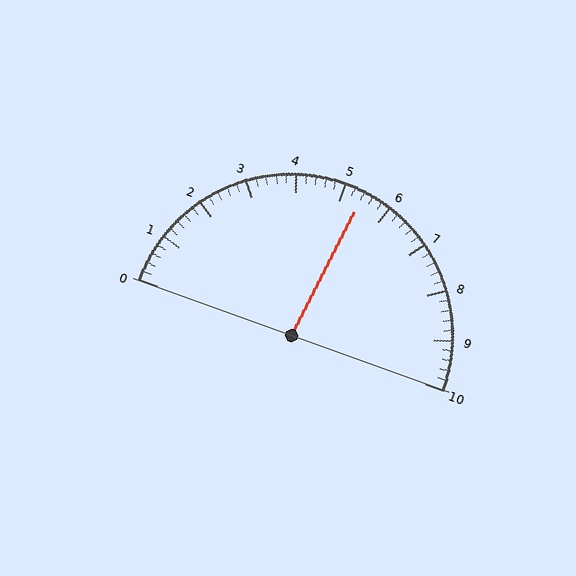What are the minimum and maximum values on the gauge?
The gauge ranges from 0 to 10.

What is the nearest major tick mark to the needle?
The nearest major tick mark is 5.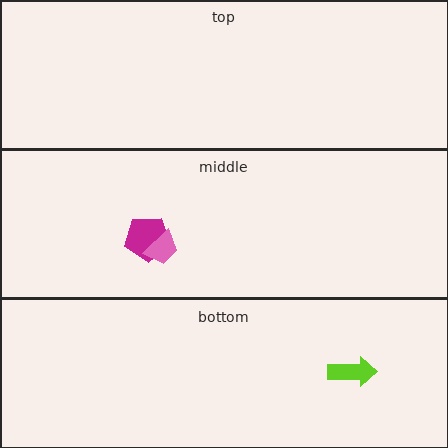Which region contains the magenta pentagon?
The middle region.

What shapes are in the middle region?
The magenta pentagon, the pink trapezoid.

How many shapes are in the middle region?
2.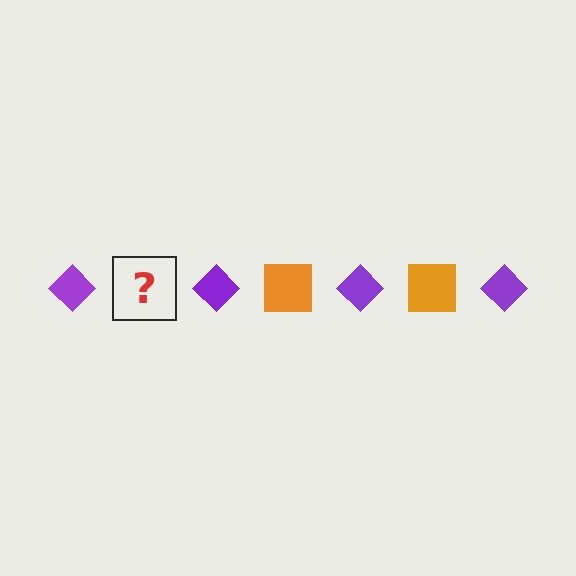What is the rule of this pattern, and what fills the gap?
The rule is that the pattern alternates between purple diamond and orange square. The gap should be filled with an orange square.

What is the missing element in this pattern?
The missing element is an orange square.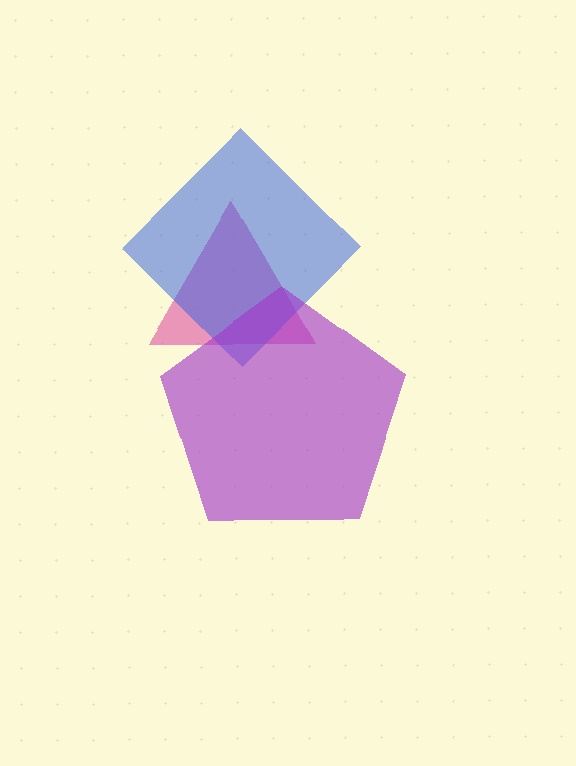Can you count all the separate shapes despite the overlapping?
Yes, there are 3 separate shapes.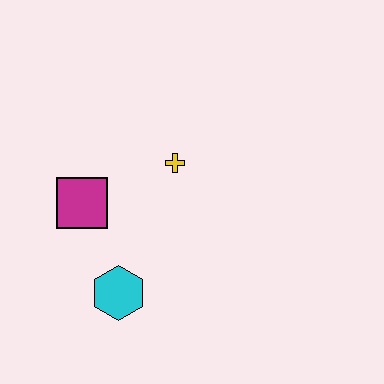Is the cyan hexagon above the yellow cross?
No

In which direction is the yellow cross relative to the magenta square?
The yellow cross is to the right of the magenta square.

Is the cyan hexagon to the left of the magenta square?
No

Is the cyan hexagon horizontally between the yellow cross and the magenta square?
Yes